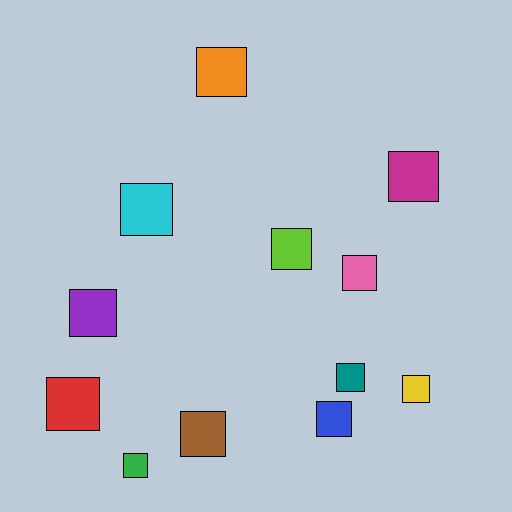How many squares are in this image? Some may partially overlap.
There are 12 squares.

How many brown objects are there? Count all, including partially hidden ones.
There is 1 brown object.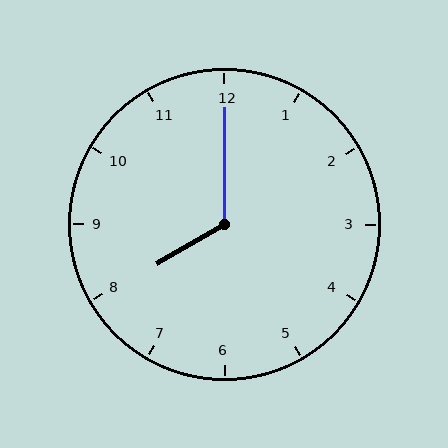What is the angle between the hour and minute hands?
Approximately 120 degrees.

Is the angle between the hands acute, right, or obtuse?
It is obtuse.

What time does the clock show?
8:00.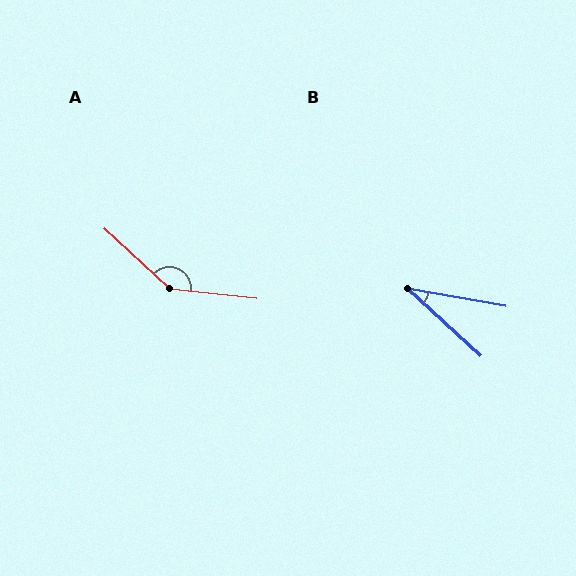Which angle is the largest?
A, at approximately 144 degrees.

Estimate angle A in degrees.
Approximately 144 degrees.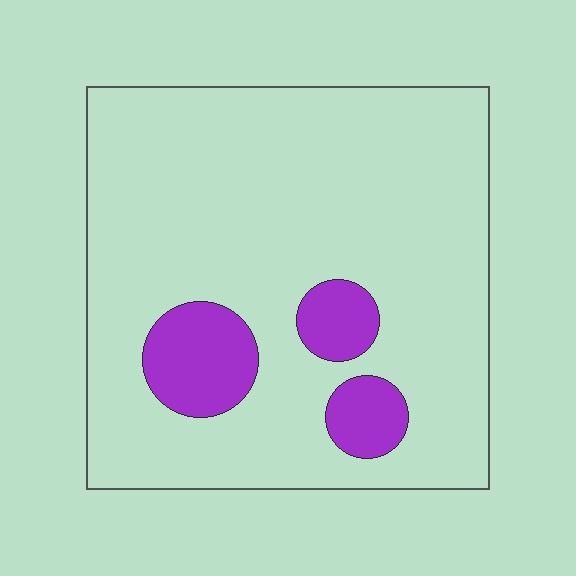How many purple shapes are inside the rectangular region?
3.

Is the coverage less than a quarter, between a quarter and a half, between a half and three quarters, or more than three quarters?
Less than a quarter.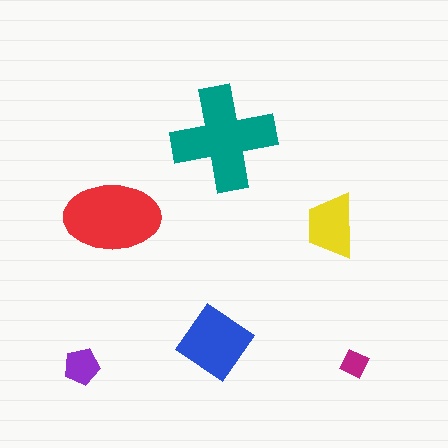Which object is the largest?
The teal cross.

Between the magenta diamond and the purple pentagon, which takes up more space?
The purple pentagon.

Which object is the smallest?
The magenta diamond.